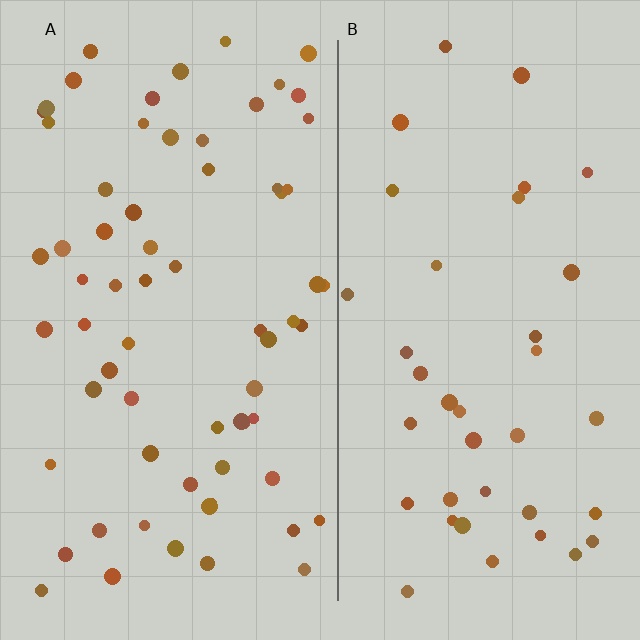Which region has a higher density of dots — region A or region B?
A (the left).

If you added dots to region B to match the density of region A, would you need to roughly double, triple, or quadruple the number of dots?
Approximately double.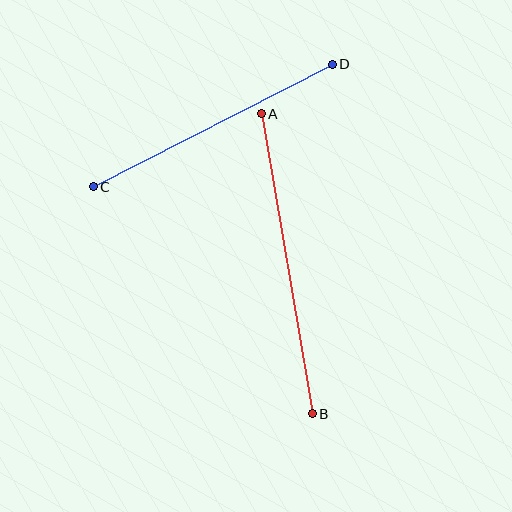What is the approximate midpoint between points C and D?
The midpoint is at approximately (213, 126) pixels.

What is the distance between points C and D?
The distance is approximately 269 pixels.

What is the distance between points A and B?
The distance is approximately 304 pixels.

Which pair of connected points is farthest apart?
Points A and B are farthest apart.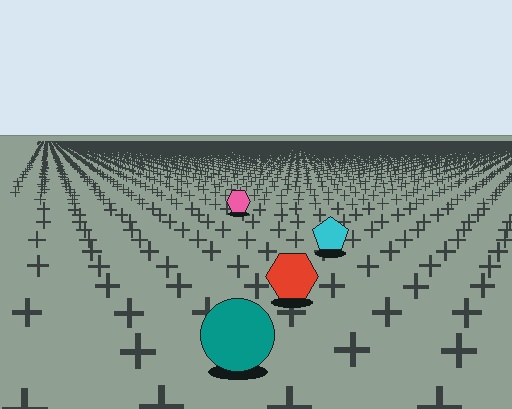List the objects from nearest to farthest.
From nearest to farthest: the teal circle, the red hexagon, the cyan pentagon, the pink hexagon.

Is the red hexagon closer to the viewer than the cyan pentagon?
Yes. The red hexagon is closer — you can tell from the texture gradient: the ground texture is coarser near it.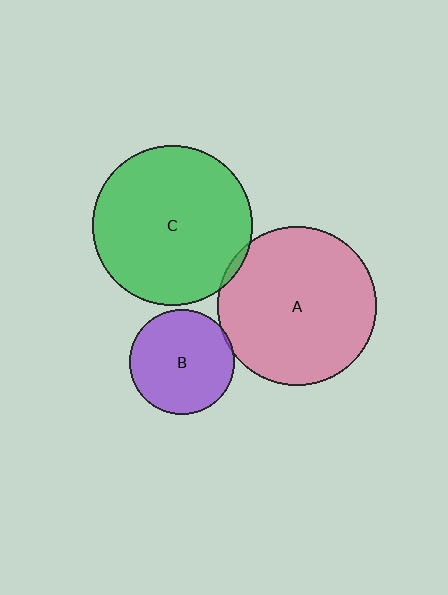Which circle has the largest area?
Circle C (green).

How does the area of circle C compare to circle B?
Approximately 2.3 times.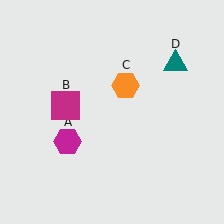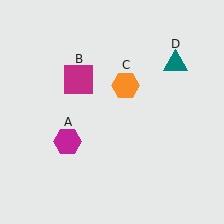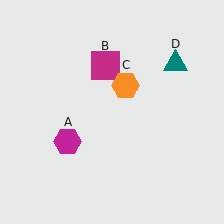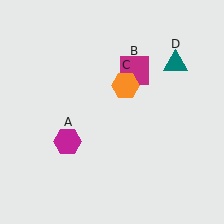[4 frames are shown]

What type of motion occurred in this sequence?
The magenta square (object B) rotated clockwise around the center of the scene.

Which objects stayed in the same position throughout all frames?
Magenta hexagon (object A) and orange hexagon (object C) and teal triangle (object D) remained stationary.